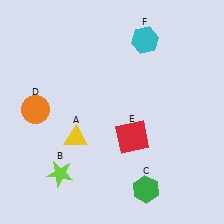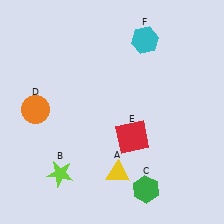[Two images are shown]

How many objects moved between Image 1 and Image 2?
1 object moved between the two images.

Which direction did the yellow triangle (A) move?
The yellow triangle (A) moved right.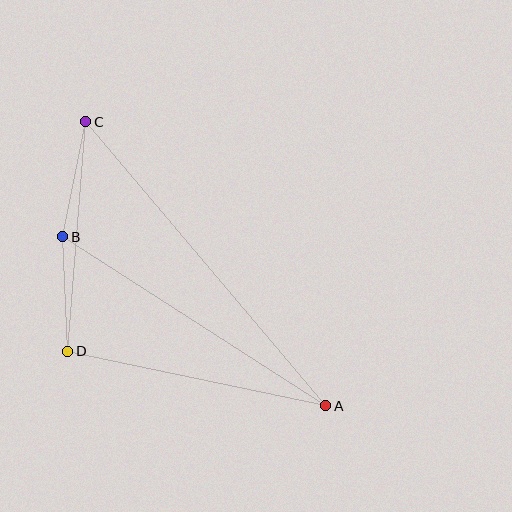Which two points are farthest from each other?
Points A and C are farthest from each other.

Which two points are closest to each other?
Points B and D are closest to each other.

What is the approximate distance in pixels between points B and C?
The distance between B and C is approximately 118 pixels.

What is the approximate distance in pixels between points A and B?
The distance between A and B is approximately 312 pixels.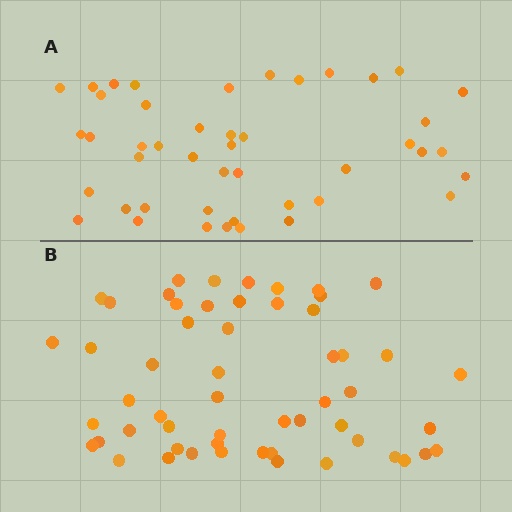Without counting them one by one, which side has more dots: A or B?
Region B (the bottom region) has more dots.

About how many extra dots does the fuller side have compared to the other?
Region B has roughly 10 or so more dots than region A.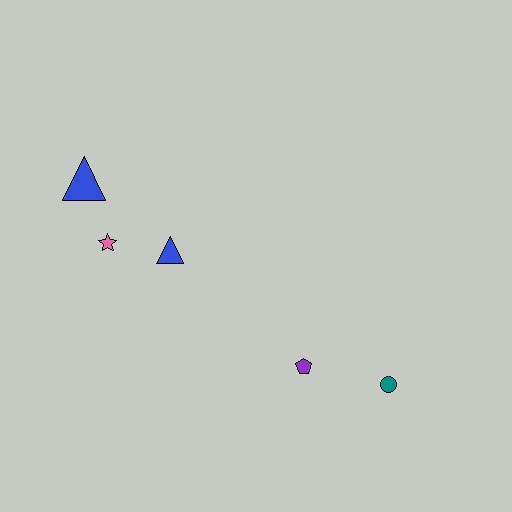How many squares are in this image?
There are no squares.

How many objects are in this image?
There are 5 objects.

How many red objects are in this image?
There are no red objects.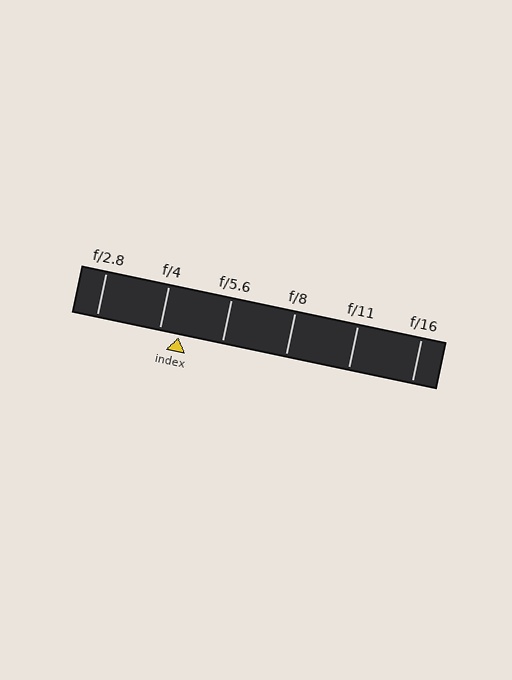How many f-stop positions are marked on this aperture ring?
There are 6 f-stop positions marked.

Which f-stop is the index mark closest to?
The index mark is closest to f/4.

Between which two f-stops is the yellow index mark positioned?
The index mark is between f/4 and f/5.6.